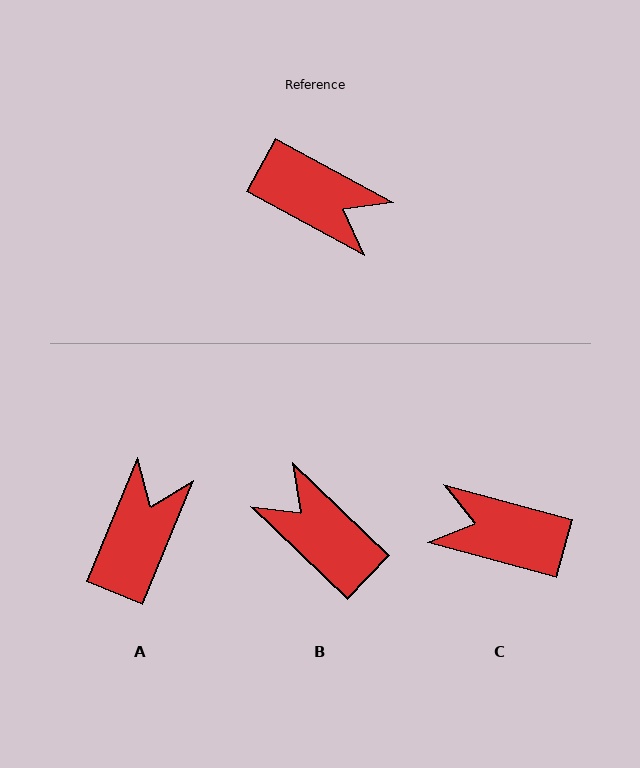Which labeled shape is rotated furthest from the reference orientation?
C, about 167 degrees away.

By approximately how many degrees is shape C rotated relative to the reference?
Approximately 167 degrees clockwise.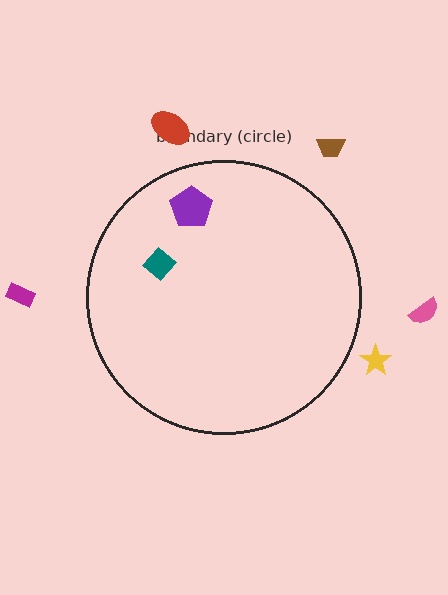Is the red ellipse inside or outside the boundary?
Outside.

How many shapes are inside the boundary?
2 inside, 5 outside.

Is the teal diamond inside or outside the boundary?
Inside.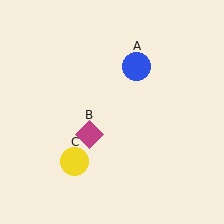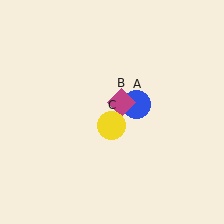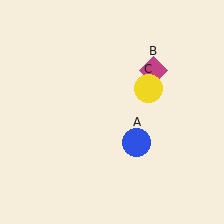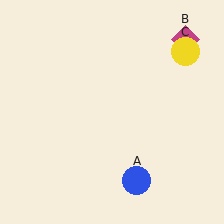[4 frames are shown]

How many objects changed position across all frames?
3 objects changed position: blue circle (object A), magenta diamond (object B), yellow circle (object C).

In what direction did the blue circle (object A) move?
The blue circle (object A) moved down.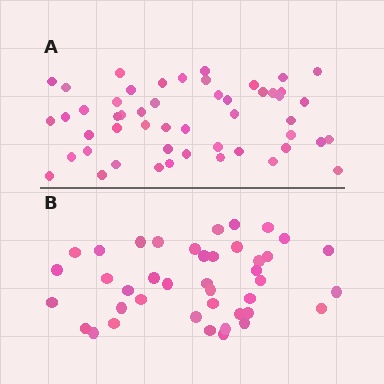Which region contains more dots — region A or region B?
Region A (the top region) has more dots.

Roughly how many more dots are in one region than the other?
Region A has roughly 10 or so more dots than region B.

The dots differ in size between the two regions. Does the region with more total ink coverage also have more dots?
No. Region B has more total ink coverage because its dots are larger, but region A actually contains more individual dots. Total area can be misleading — the number of items is what matters here.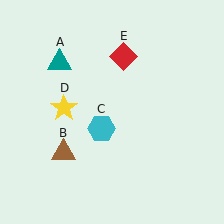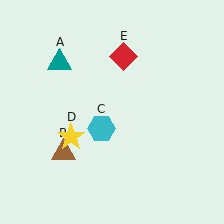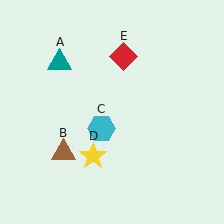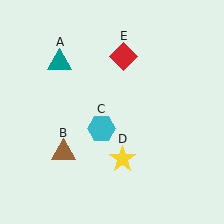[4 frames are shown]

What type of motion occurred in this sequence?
The yellow star (object D) rotated counterclockwise around the center of the scene.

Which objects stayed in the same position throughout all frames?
Teal triangle (object A) and brown triangle (object B) and cyan hexagon (object C) and red diamond (object E) remained stationary.